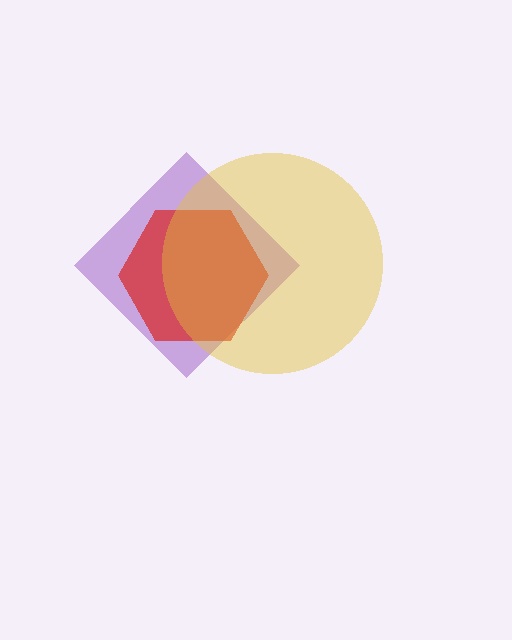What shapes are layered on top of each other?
The layered shapes are: a purple diamond, a red hexagon, a yellow circle.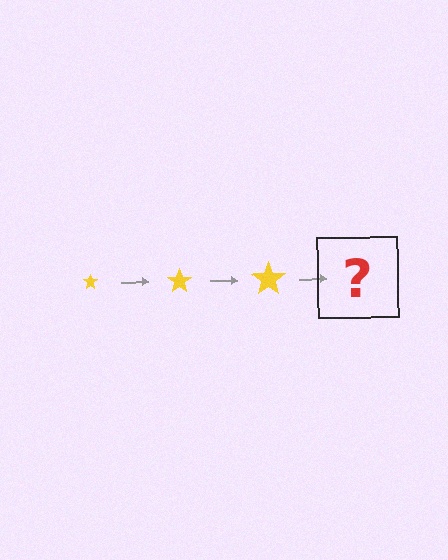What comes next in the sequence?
The next element should be a yellow star, larger than the previous one.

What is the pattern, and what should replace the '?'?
The pattern is that the star gets progressively larger each step. The '?' should be a yellow star, larger than the previous one.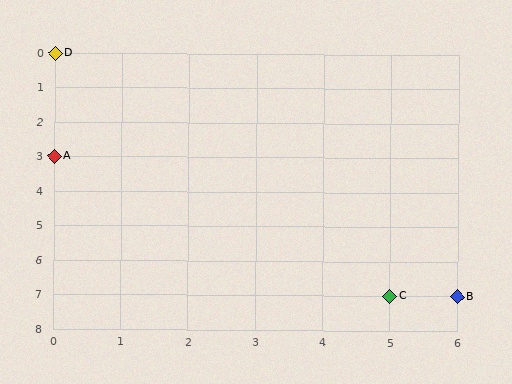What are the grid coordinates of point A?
Point A is at grid coordinates (0, 3).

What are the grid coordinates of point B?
Point B is at grid coordinates (6, 7).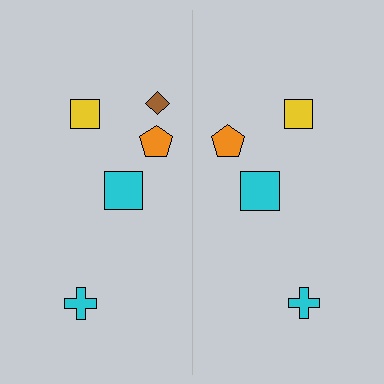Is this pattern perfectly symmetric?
No, the pattern is not perfectly symmetric. A brown diamond is missing from the right side.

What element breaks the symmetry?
A brown diamond is missing from the right side.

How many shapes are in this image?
There are 9 shapes in this image.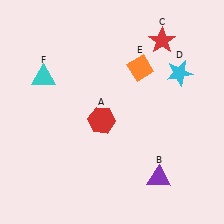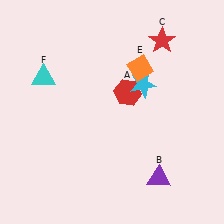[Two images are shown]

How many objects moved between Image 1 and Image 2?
2 objects moved between the two images.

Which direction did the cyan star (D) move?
The cyan star (D) moved left.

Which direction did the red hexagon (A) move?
The red hexagon (A) moved up.